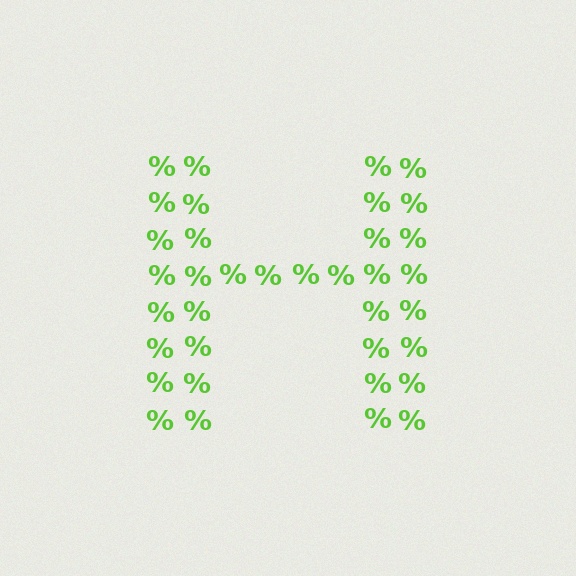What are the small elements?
The small elements are percent signs.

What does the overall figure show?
The overall figure shows the letter H.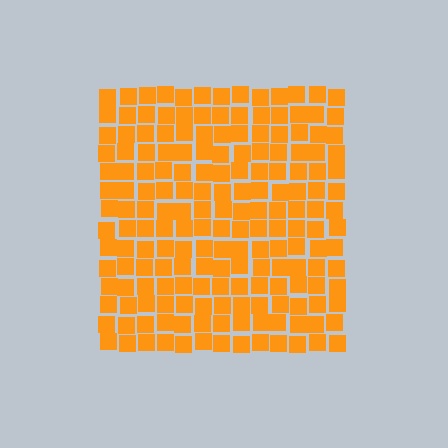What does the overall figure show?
The overall figure shows a square.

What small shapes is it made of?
It is made of small squares.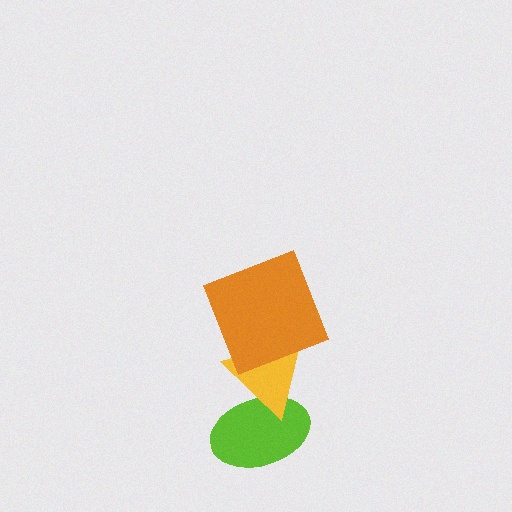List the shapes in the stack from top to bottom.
From top to bottom: the orange square, the yellow triangle, the lime ellipse.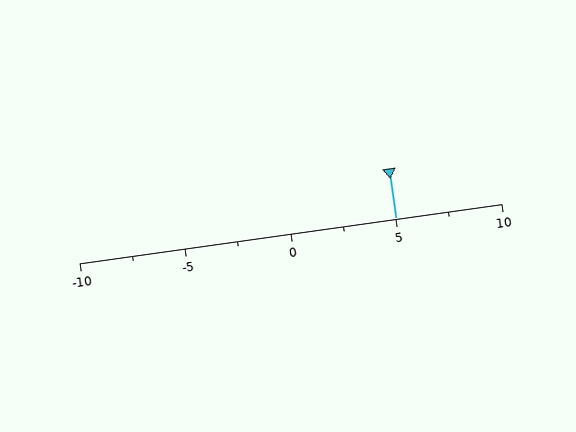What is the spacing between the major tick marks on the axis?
The major ticks are spaced 5 apart.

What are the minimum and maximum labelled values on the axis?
The axis runs from -10 to 10.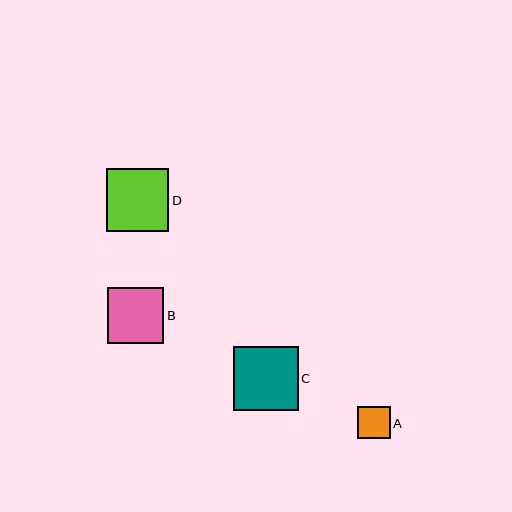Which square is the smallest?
Square A is the smallest with a size of approximately 32 pixels.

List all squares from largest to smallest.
From largest to smallest: C, D, B, A.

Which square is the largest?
Square C is the largest with a size of approximately 65 pixels.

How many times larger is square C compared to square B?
Square C is approximately 1.1 times the size of square B.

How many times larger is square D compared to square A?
Square D is approximately 1.9 times the size of square A.